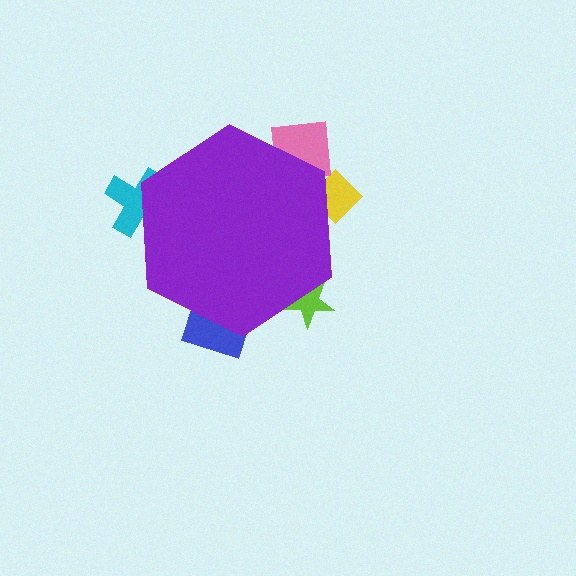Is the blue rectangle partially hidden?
Yes, the blue rectangle is partially hidden behind the purple hexagon.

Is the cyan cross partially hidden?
Yes, the cyan cross is partially hidden behind the purple hexagon.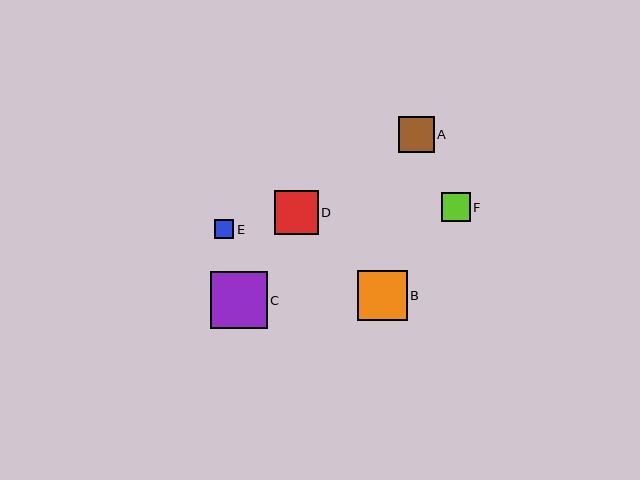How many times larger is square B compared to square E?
Square B is approximately 2.6 times the size of square E.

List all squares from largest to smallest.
From largest to smallest: C, B, D, A, F, E.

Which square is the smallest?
Square E is the smallest with a size of approximately 19 pixels.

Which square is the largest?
Square C is the largest with a size of approximately 57 pixels.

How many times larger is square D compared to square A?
Square D is approximately 1.2 times the size of square A.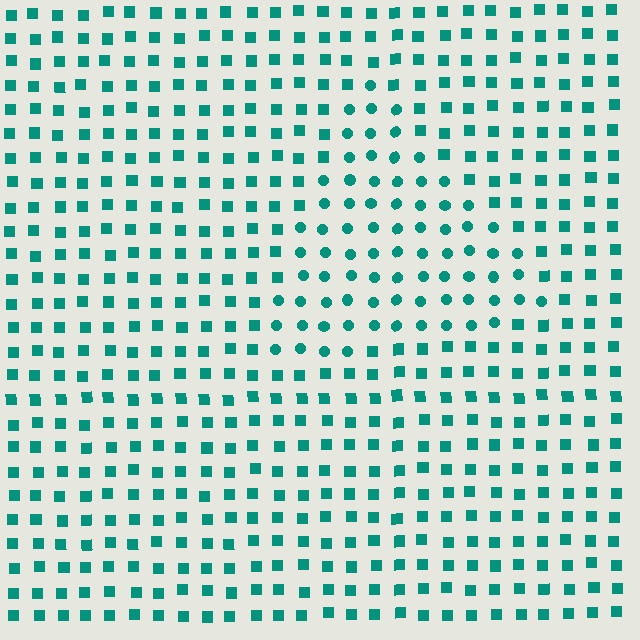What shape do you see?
I see a triangle.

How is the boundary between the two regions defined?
The boundary is defined by a change in element shape: circles inside vs. squares outside. All elements share the same color and spacing.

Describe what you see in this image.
The image is filled with small teal elements arranged in a uniform grid. A triangle-shaped region contains circles, while the surrounding area contains squares. The boundary is defined purely by the change in element shape.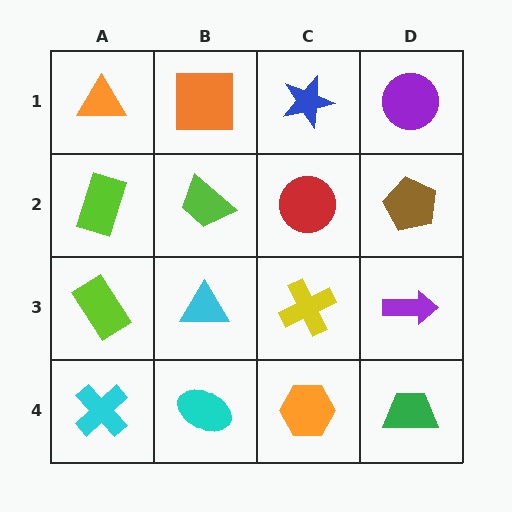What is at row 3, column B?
A cyan triangle.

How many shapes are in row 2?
4 shapes.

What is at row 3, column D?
A purple arrow.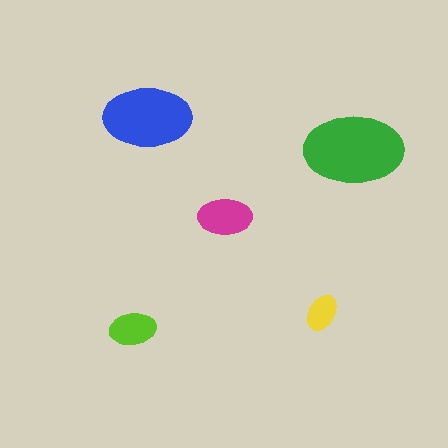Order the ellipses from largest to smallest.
the green one, the blue one, the magenta one, the lime one, the yellow one.